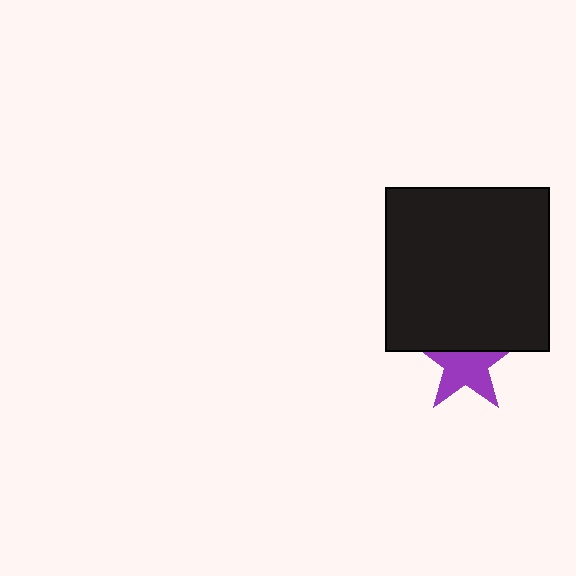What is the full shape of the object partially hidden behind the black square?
The partially hidden object is a purple star.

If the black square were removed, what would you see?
You would see the complete purple star.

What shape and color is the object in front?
The object in front is a black square.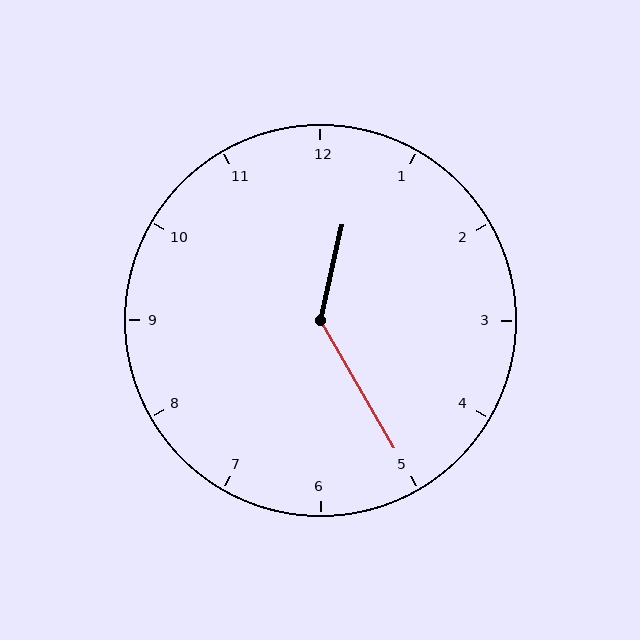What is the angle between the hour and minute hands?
Approximately 138 degrees.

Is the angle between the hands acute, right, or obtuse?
It is obtuse.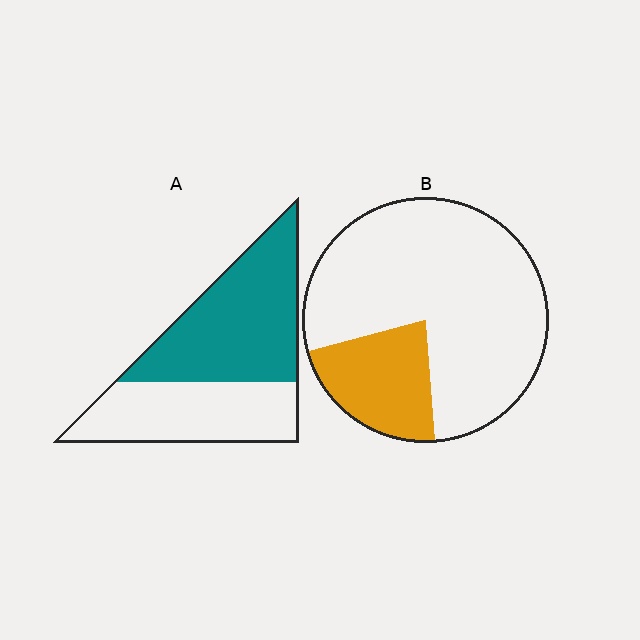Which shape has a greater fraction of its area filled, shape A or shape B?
Shape A.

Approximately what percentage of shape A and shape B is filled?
A is approximately 55% and B is approximately 20%.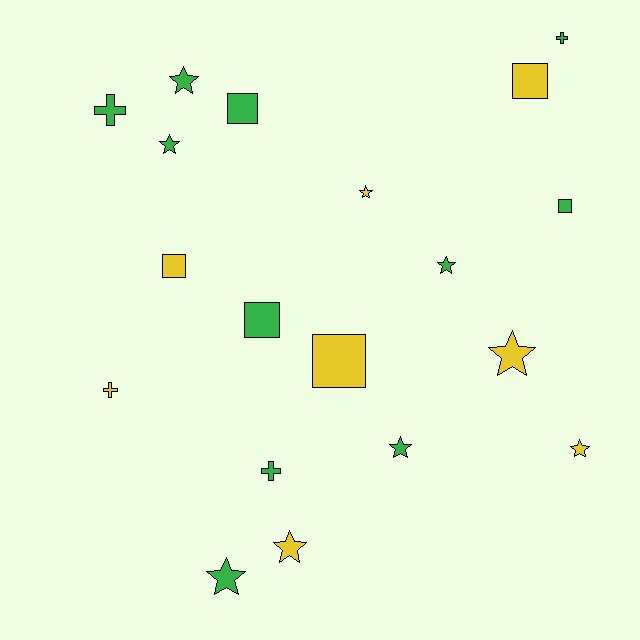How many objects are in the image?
There are 19 objects.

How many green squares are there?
There are 3 green squares.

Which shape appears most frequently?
Star, with 9 objects.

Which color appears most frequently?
Green, with 11 objects.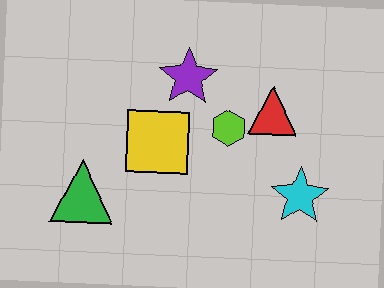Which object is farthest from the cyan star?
The green triangle is farthest from the cyan star.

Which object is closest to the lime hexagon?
The red triangle is closest to the lime hexagon.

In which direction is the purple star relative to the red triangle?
The purple star is to the left of the red triangle.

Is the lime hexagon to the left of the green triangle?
No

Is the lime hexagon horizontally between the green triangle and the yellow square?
No